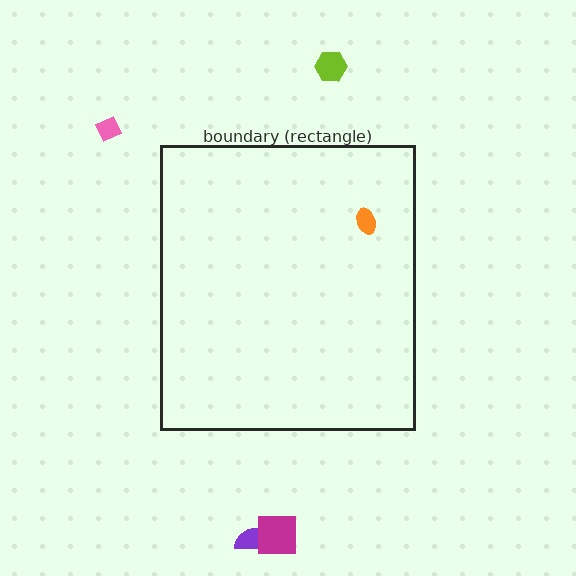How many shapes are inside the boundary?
1 inside, 4 outside.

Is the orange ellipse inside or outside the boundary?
Inside.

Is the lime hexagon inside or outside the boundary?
Outside.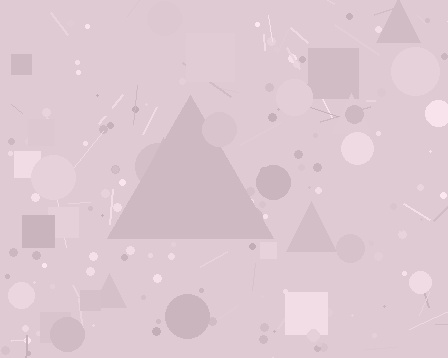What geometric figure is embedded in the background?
A triangle is embedded in the background.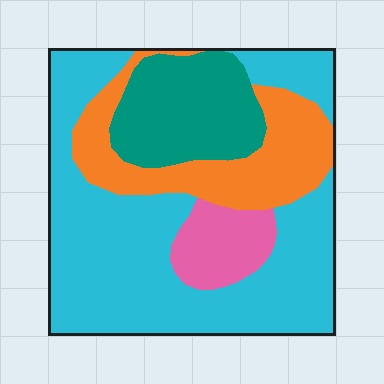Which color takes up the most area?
Cyan, at roughly 55%.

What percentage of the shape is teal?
Teal covers roughly 20% of the shape.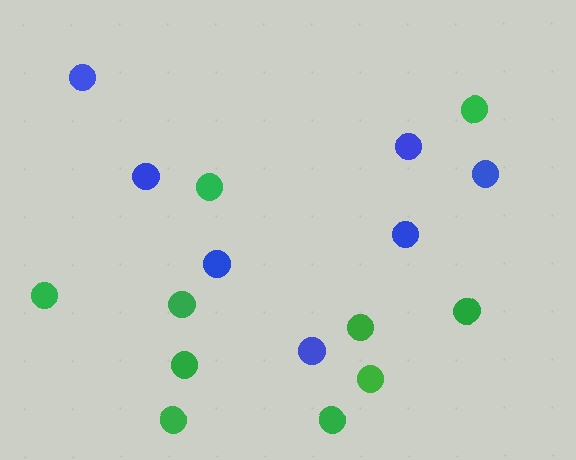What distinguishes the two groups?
There are 2 groups: one group of green circles (10) and one group of blue circles (7).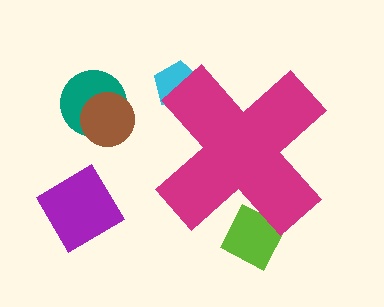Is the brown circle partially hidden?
No, the brown circle is fully visible.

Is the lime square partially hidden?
Yes, the lime square is partially hidden behind the magenta cross.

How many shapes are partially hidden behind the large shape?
2 shapes are partially hidden.